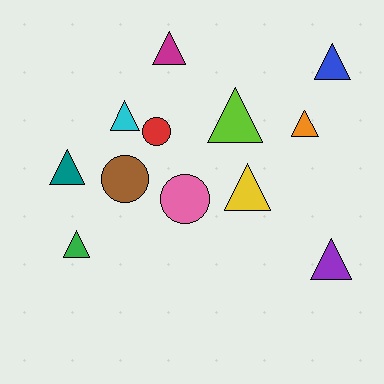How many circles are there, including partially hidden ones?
There are 3 circles.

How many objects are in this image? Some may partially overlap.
There are 12 objects.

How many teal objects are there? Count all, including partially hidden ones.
There is 1 teal object.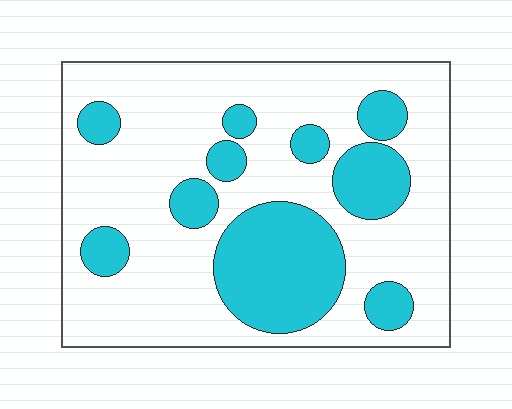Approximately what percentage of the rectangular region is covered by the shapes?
Approximately 30%.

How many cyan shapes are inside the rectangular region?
10.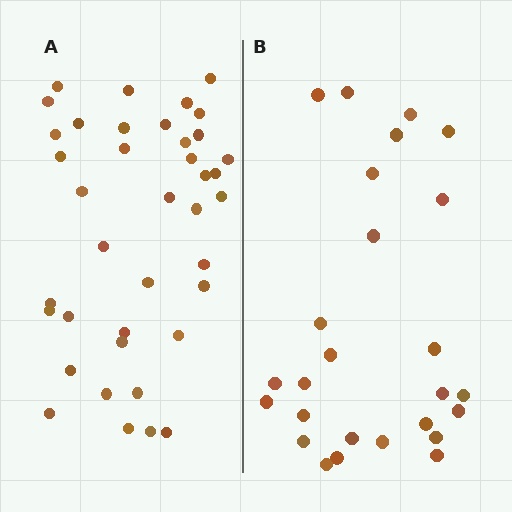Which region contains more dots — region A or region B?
Region A (the left region) has more dots.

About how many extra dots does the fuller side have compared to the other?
Region A has approximately 15 more dots than region B.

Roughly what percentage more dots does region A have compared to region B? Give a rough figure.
About 50% more.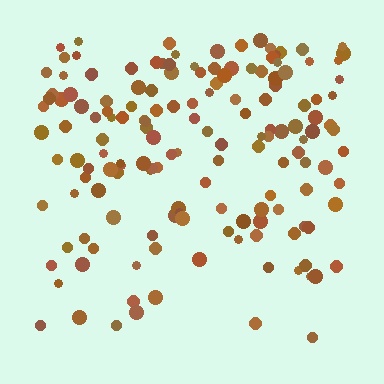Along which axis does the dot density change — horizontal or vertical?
Vertical.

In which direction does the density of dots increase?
From bottom to top, with the top side densest.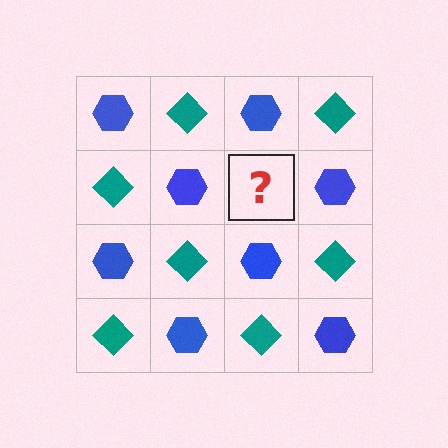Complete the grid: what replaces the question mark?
The question mark should be replaced with a teal diamond.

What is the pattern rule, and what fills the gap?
The rule is that it alternates blue hexagon and teal diamond in a checkerboard pattern. The gap should be filled with a teal diamond.